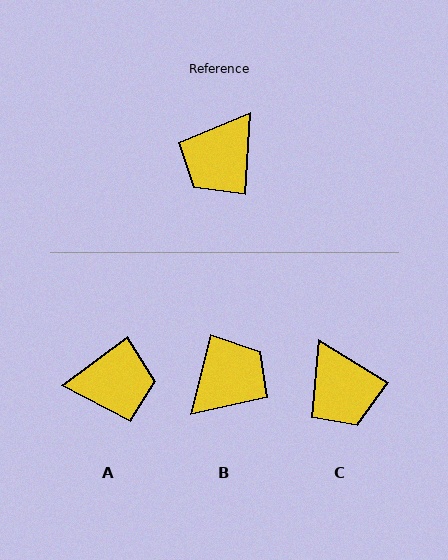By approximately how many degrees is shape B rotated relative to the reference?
Approximately 170 degrees counter-clockwise.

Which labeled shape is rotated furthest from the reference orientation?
B, about 170 degrees away.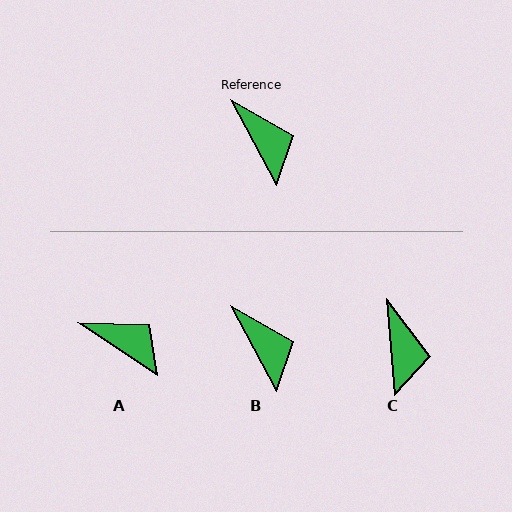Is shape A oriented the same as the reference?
No, it is off by about 28 degrees.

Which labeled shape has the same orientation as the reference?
B.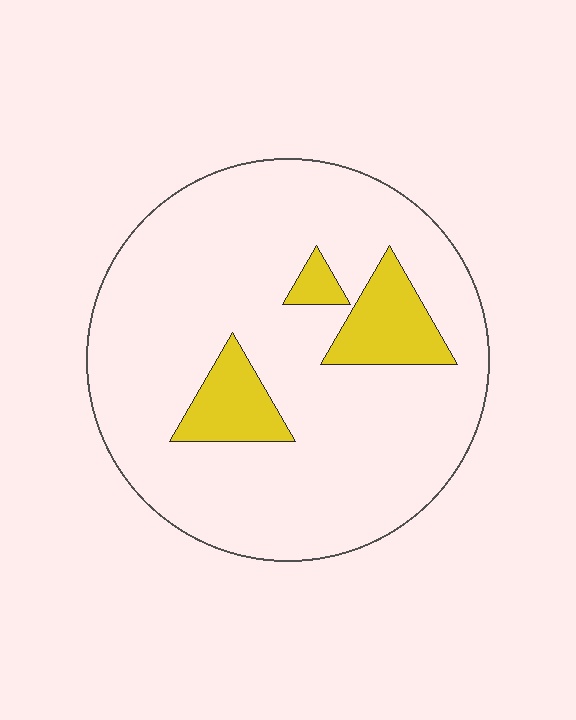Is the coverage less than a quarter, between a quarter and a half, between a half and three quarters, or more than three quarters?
Less than a quarter.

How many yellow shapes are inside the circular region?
3.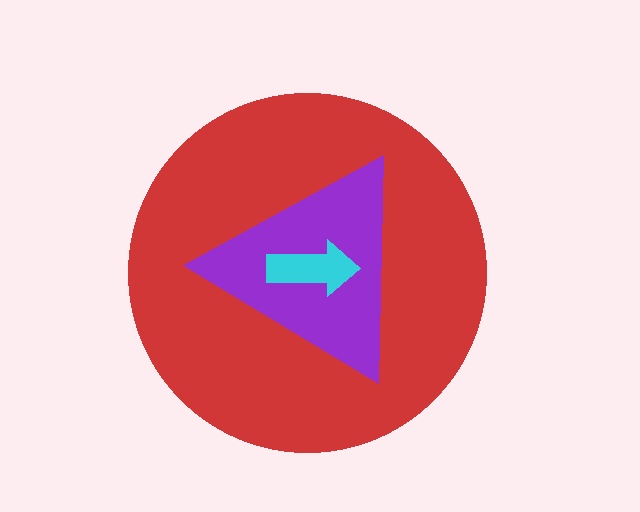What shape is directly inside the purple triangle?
The cyan arrow.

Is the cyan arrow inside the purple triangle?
Yes.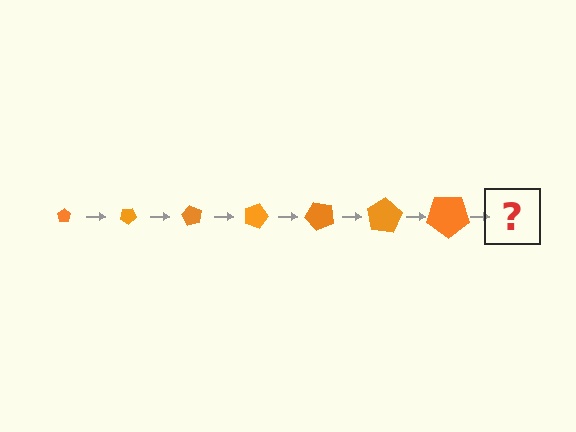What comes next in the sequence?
The next element should be a pentagon, larger than the previous one and rotated 210 degrees from the start.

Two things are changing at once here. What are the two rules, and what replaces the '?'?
The two rules are that the pentagon grows larger each step and it rotates 30 degrees each step. The '?' should be a pentagon, larger than the previous one and rotated 210 degrees from the start.